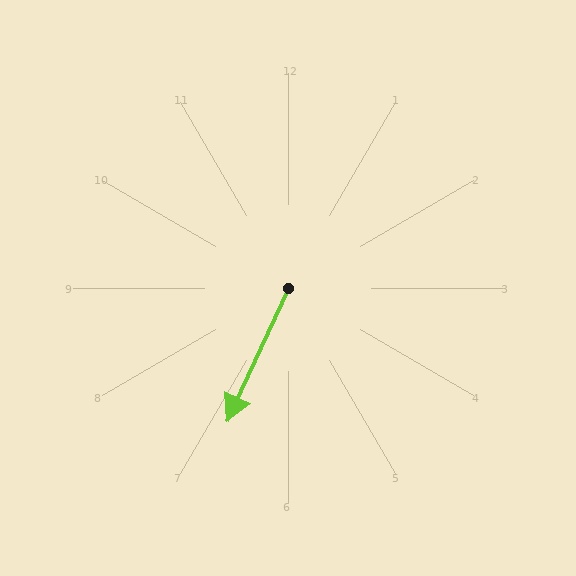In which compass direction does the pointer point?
Southwest.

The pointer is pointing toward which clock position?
Roughly 7 o'clock.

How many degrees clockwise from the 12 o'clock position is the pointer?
Approximately 205 degrees.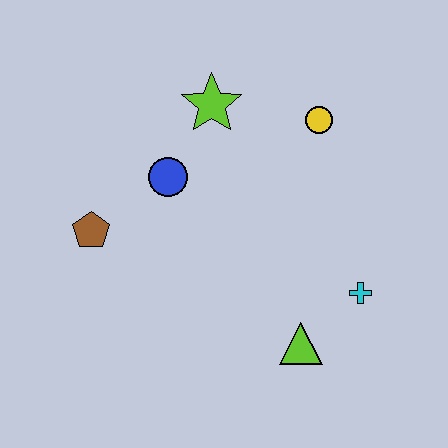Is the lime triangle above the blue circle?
No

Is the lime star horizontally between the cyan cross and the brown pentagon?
Yes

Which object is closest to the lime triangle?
The cyan cross is closest to the lime triangle.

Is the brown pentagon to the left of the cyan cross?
Yes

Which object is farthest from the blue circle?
The cyan cross is farthest from the blue circle.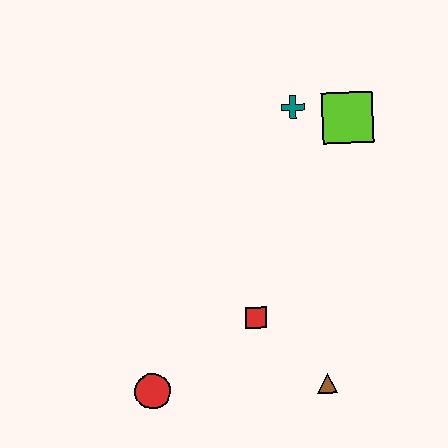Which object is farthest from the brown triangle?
The teal cross is farthest from the brown triangle.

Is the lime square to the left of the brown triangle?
No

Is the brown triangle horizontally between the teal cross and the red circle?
No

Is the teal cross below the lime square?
No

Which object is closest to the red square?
The brown triangle is closest to the red square.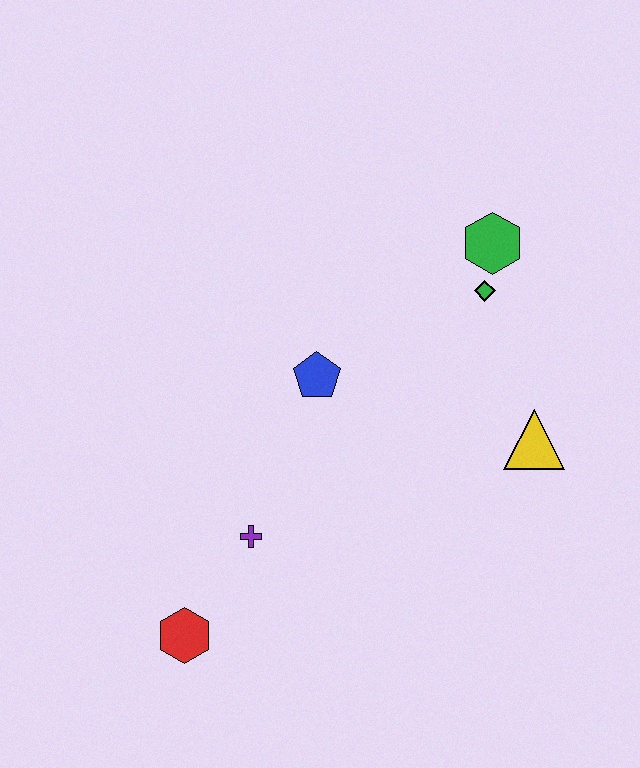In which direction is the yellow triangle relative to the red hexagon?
The yellow triangle is to the right of the red hexagon.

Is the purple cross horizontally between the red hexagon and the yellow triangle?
Yes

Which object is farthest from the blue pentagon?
The red hexagon is farthest from the blue pentagon.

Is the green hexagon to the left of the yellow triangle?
Yes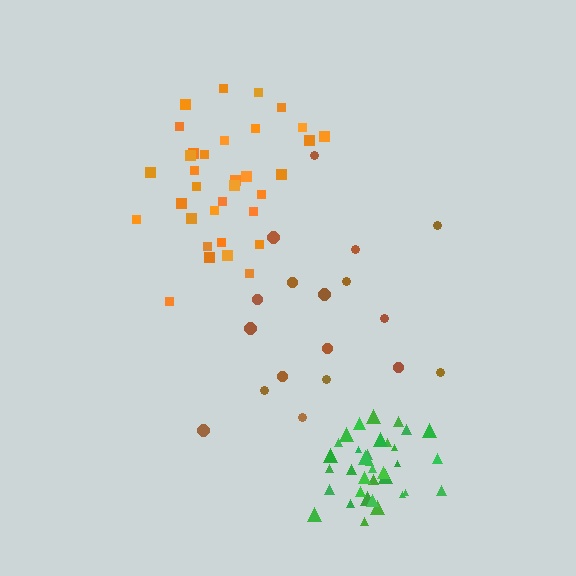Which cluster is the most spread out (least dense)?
Brown.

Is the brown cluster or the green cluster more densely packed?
Green.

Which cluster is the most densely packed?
Green.